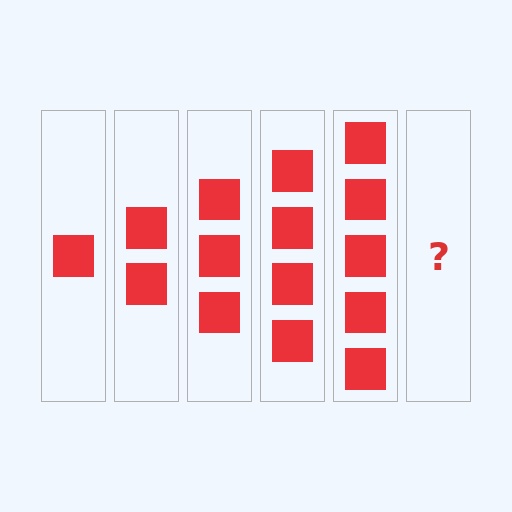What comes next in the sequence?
The next element should be 6 squares.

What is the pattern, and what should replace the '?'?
The pattern is that each step adds one more square. The '?' should be 6 squares.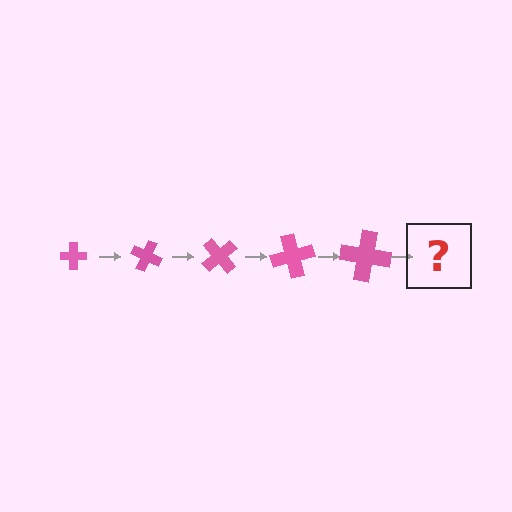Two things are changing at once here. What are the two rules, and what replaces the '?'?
The two rules are that the cross grows larger each step and it rotates 25 degrees each step. The '?' should be a cross, larger than the previous one and rotated 125 degrees from the start.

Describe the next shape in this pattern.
It should be a cross, larger than the previous one and rotated 125 degrees from the start.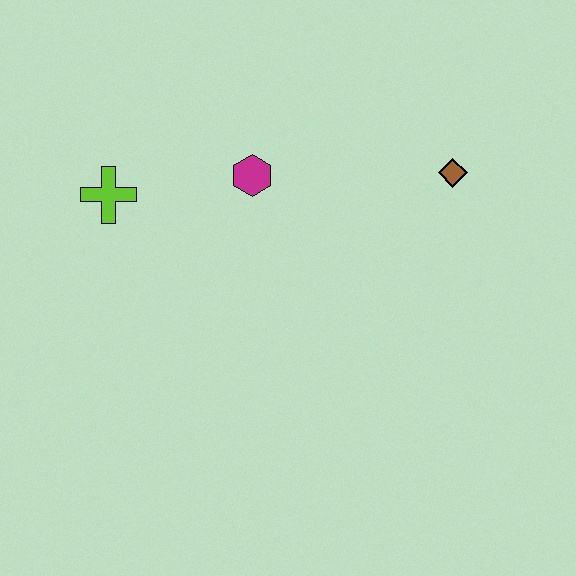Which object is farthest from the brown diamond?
The lime cross is farthest from the brown diamond.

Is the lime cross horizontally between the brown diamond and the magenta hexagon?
No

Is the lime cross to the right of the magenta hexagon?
No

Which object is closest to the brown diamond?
The magenta hexagon is closest to the brown diamond.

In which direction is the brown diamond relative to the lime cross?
The brown diamond is to the right of the lime cross.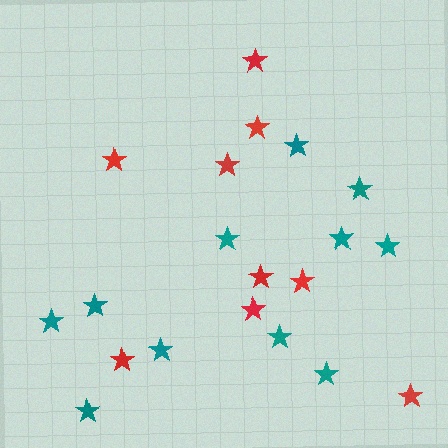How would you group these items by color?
There are 2 groups: one group of teal stars (11) and one group of red stars (9).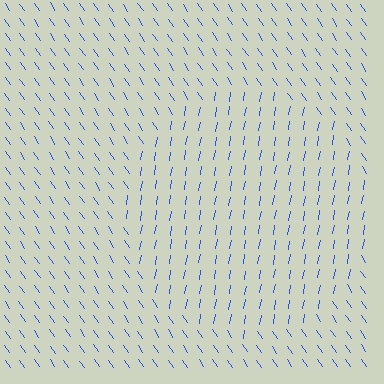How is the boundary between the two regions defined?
The boundary is defined purely by a change in line orientation (approximately 45 degrees difference). All lines are the same color and thickness.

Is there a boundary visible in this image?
Yes, there is a texture boundary formed by a change in line orientation.